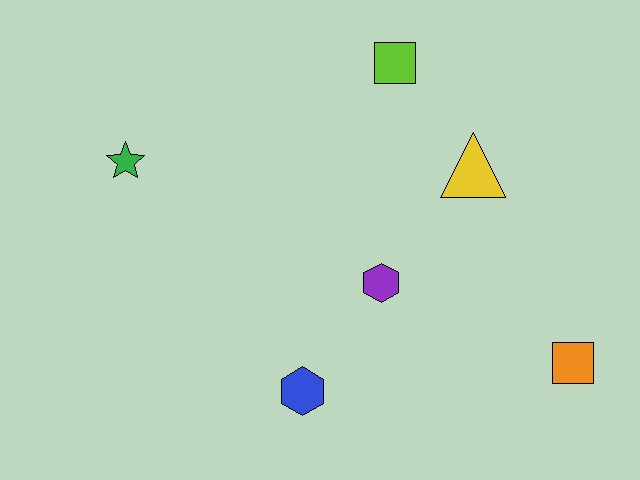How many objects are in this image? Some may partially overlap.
There are 6 objects.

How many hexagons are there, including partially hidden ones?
There are 2 hexagons.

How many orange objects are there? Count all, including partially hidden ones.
There is 1 orange object.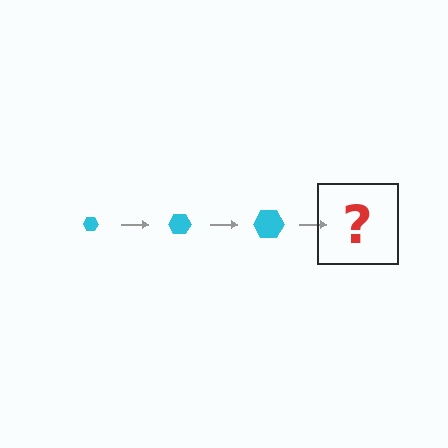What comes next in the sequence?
The next element should be a cyan hexagon, larger than the previous one.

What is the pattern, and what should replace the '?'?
The pattern is that the hexagon gets progressively larger each step. The '?' should be a cyan hexagon, larger than the previous one.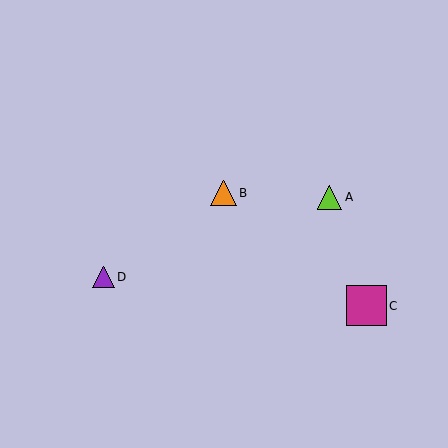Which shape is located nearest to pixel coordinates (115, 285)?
The purple triangle (labeled D) at (103, 277) is nearest to that location.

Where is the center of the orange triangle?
The center of the orange triangle is at (224, 193).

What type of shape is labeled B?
Shape B is an orange triangle.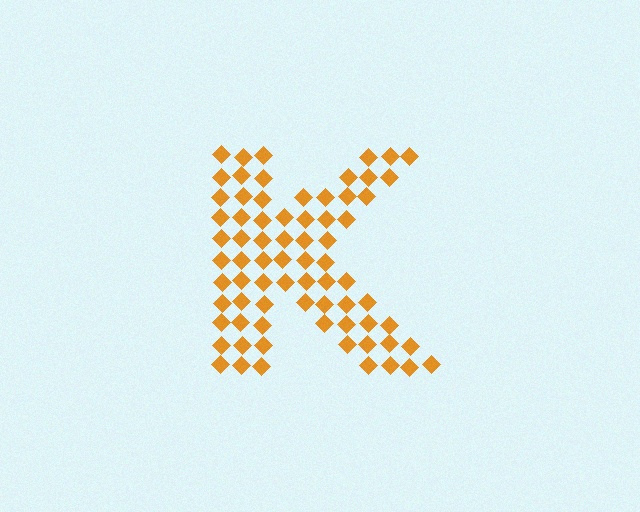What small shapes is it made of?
It is made of small diamonds.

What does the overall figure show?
The overall figure shows the letter K.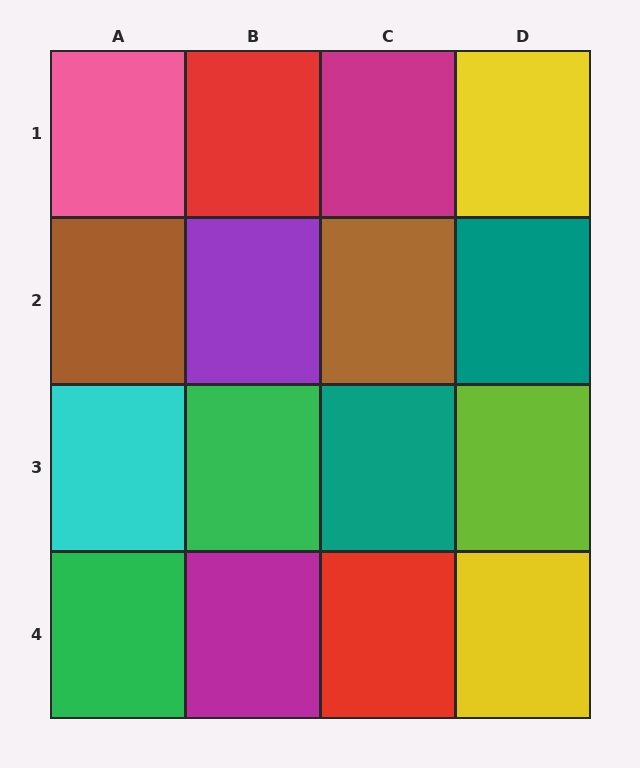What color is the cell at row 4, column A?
Green.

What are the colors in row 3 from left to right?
Cyan, green, teal, lime.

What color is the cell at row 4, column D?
Yellow.